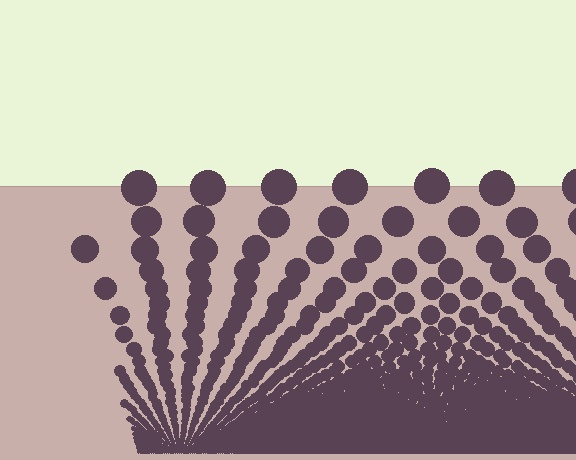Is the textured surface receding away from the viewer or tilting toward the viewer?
The surface appears to tilt toward the viewer. Texture elements get larger and sparser toward the top.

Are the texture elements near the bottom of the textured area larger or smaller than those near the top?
Smaller. The gradient is inverted — elements near the bottom are smaller and denser.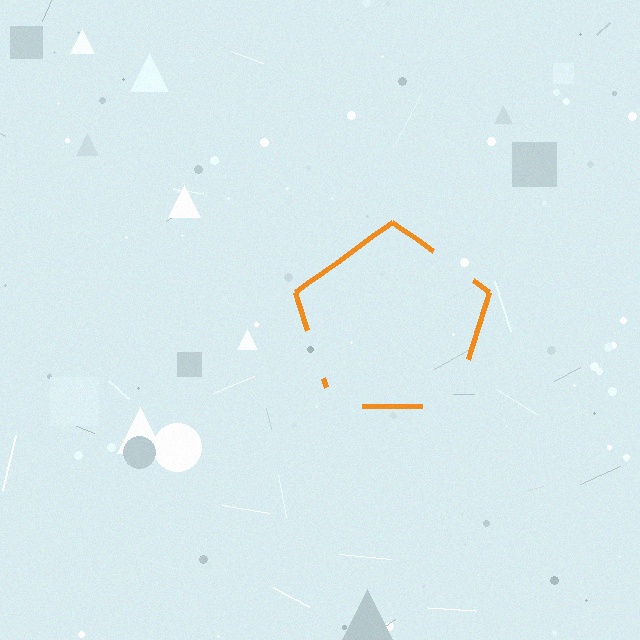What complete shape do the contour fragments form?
The contour fragments form a pentagon.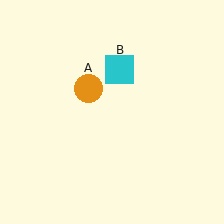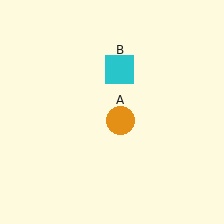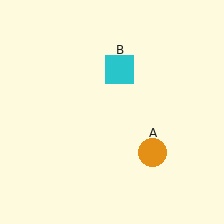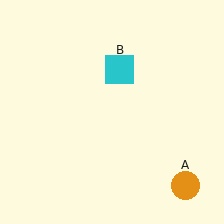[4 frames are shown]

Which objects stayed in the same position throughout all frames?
Cyan square (object B) remained stationary.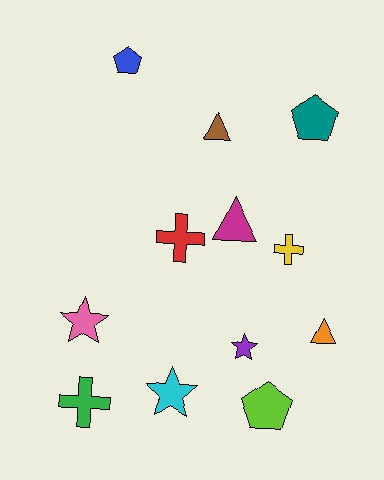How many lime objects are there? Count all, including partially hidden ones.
There is 1 lime object.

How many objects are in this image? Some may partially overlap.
There are 12 objects.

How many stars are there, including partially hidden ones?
There are 3 stars.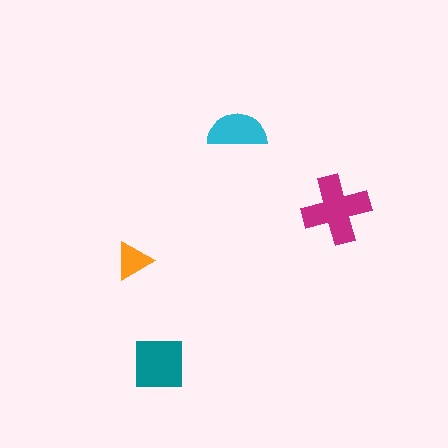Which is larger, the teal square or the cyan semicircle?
The teal square.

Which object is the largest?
The magenta cross.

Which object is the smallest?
The orange triangle.